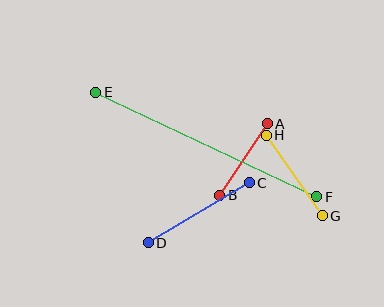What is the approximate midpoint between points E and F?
The midpoint is at approximately (206, 145) pixels.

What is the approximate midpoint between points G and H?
The midpoint is at approximately (294, 175) pixels.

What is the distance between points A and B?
The distance is approximately 85 pixels.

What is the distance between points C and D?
The distance is approximately 117 pixels.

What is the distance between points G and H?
The distance is approximately 98 pixels.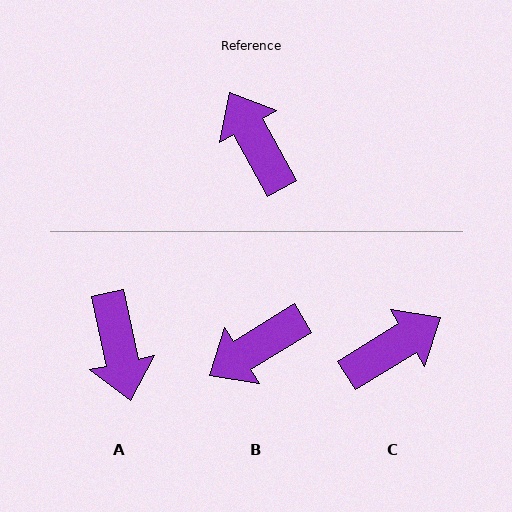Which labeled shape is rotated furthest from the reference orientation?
A, about 163 degrees away.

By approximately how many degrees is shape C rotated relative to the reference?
Approximately 87 degrees clockwise.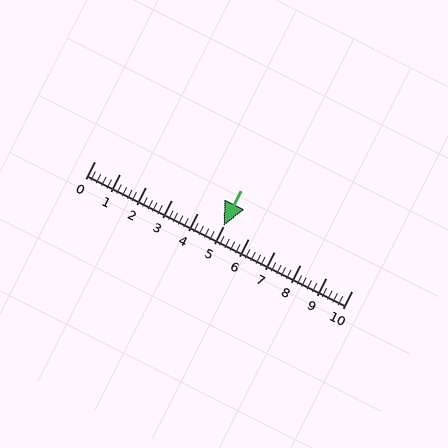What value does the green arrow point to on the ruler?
The green arrow points to approximately 5.0.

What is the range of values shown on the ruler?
The ruler shows values from 0 to 10.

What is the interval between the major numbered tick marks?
The major tick marks are spaced 1 units apart.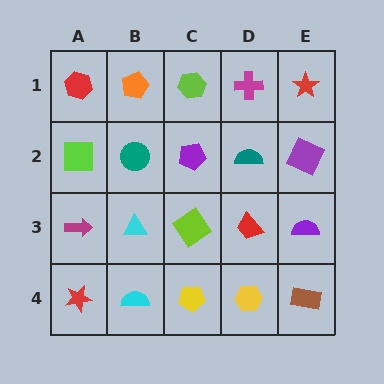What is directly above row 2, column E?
A red star.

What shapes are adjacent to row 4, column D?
A red trapezoid (row 3, column D), a yellow pentagon (row 4, column C), a brown rectangle (row 4, column E).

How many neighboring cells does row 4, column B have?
3.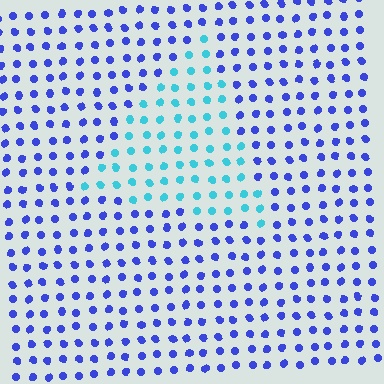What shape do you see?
I see a triangle.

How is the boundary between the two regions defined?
The boundary is defined purely by a slight shift in hue (about 50 degrees). Spacing, size, and orientation are identical on both sides.